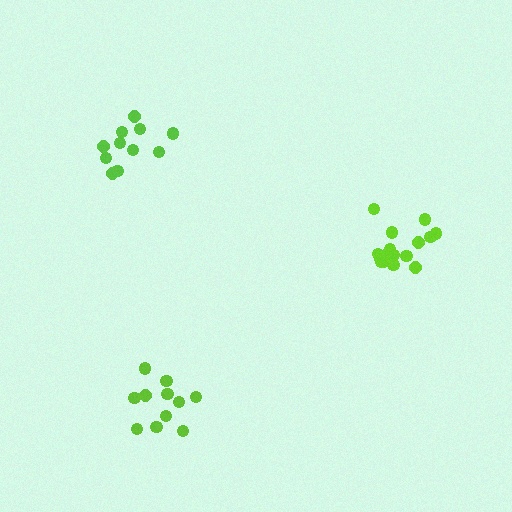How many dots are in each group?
Group 1: 11 dots, Group 2: 11 dots, Group 3: 16 dots (38 total).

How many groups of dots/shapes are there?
There are 3 groups.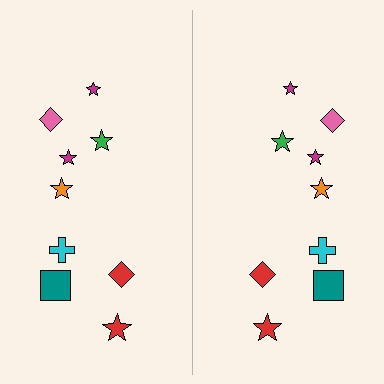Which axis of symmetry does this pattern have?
The pattern has a vertical axis of symmetry running through the center of the image.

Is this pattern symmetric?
Yes, this pattern has bilateral (reflection) symmetry.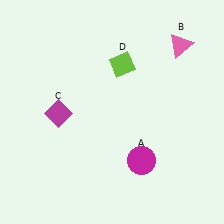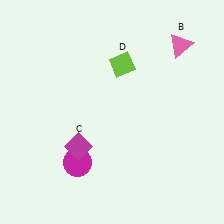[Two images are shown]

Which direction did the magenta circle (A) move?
The magenta circle (A) moved left.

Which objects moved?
The objects that moved are: the magenta circle (A), the magenta diamond (C).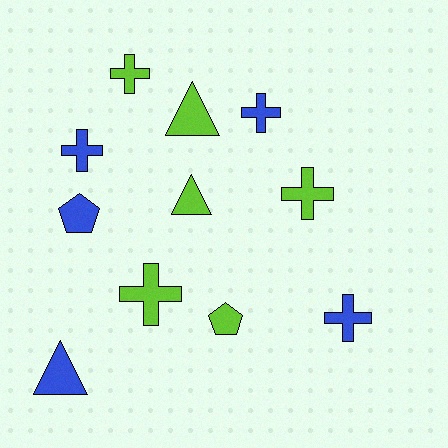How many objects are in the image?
There are 11 objects.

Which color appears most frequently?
Lime, with 6 objects.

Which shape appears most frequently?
Cross, with 6 objects.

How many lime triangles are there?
There are 2 lime triangles.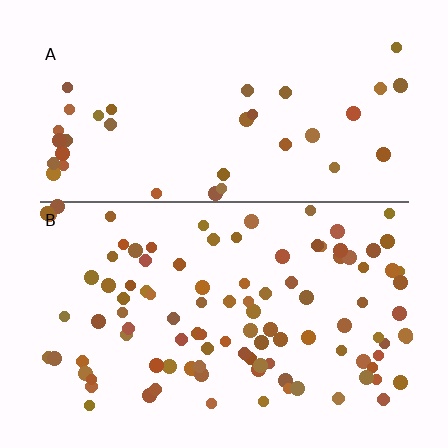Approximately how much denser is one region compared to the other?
Approximately 2.8× — region B over region A.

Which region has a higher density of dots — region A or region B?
B (the bottom).